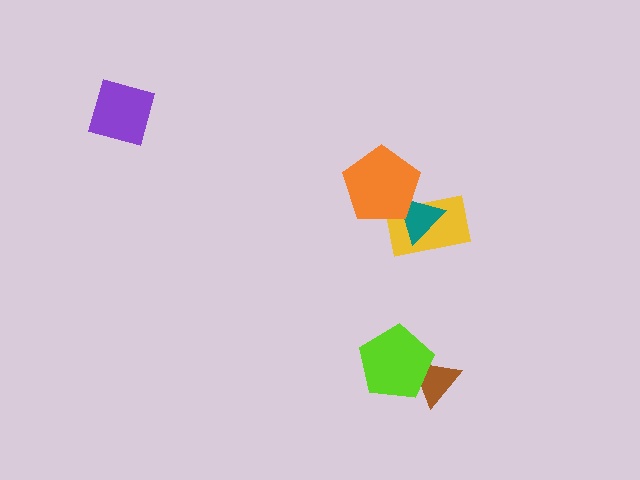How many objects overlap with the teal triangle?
2 objects overlap with the teal triangle.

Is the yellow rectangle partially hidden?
Yes, it is partially covered by another shape.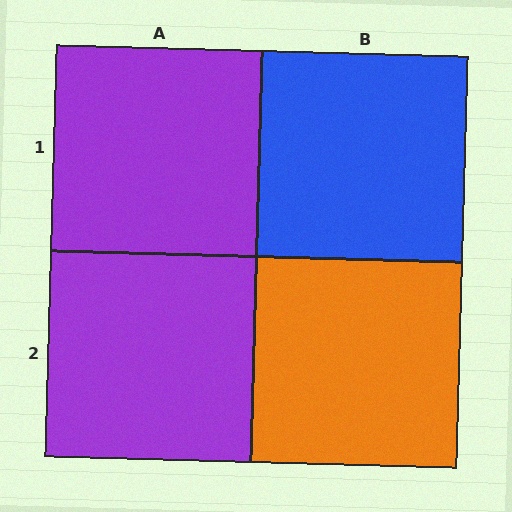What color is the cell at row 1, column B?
Blue.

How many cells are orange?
1 cell is orange.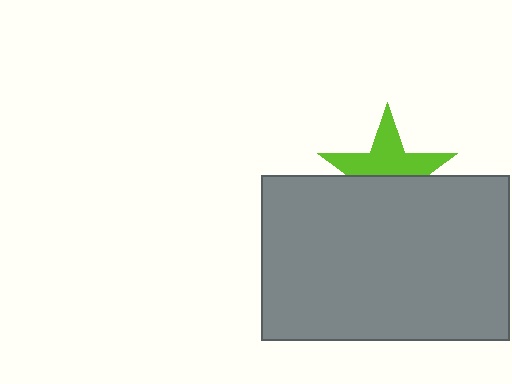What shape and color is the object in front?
The object in front is a gray rectangle.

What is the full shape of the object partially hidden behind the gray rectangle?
The partially hidden object is a lime star.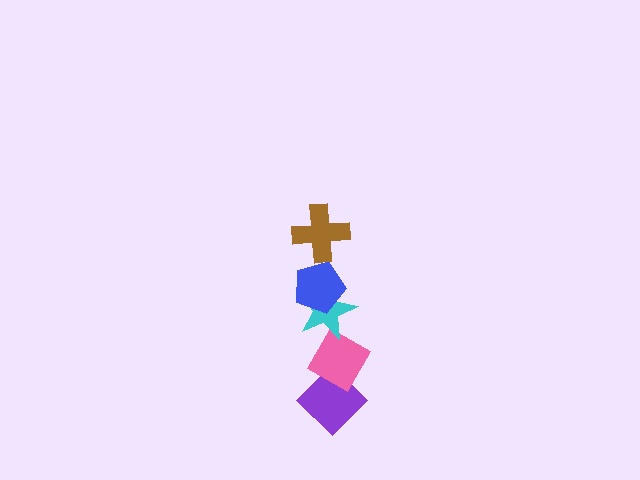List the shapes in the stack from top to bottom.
From top to bottom: the brown cross, the blue pentagon, the cyan star, the pink diamond, the purple diamond.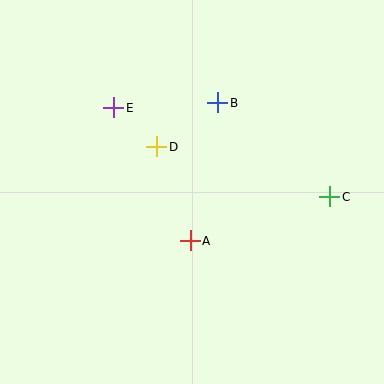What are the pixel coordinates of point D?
Point D is at (157, 147).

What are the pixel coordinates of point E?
Point E is at (114, 108).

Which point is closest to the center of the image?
Point A at (190, 241) is closest to the center.